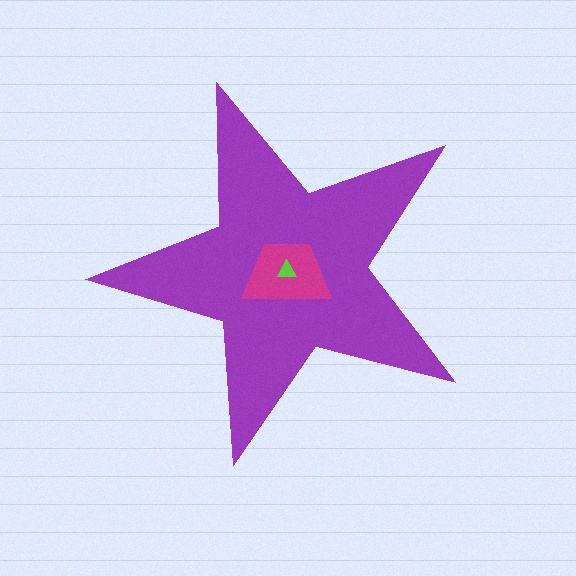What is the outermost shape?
The purple star.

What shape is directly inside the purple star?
The magenta trapezoid.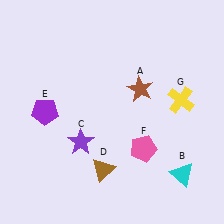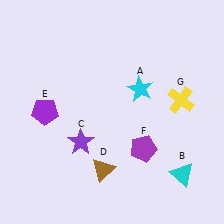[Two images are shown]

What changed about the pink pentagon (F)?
In Image 1, F is pink. In Image 2, it changed to purple.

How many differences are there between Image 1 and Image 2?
There are 2 differences between the two images.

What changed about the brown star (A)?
In Image 1, A is brown. In Image 2, it changed to cyan.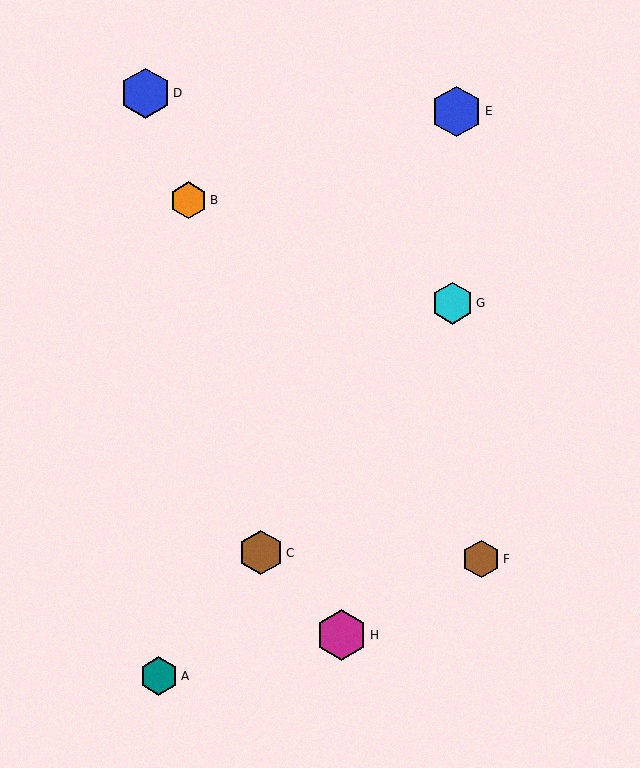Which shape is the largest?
The magenta hexagon (labeled H) is the largest.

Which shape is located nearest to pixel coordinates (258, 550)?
The brown hexagon (labeled C) at (261, 553) is nearest to that location.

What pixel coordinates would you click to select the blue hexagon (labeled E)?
Click at (456, 112) to select the blue hexagon E.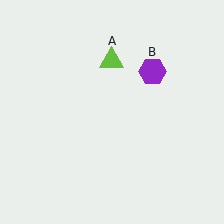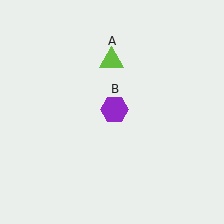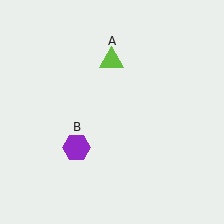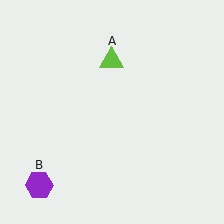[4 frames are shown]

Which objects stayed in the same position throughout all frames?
Lime triangle (object A) remained stationary.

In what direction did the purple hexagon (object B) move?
The purple hexagon (object B) moved down and to the left.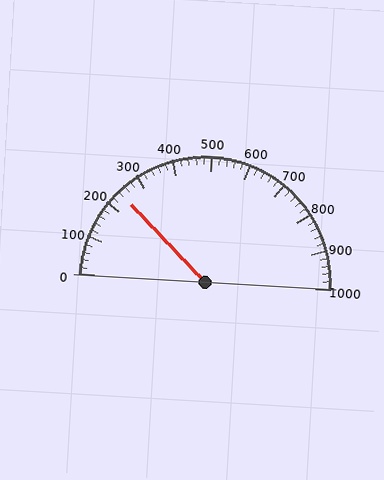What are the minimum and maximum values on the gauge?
The gauge ranges from 0 to 1000.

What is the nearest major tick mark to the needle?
The nearest major tick mark is 200.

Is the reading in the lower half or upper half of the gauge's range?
The reading is in the lower half of the range (0 to 1000).